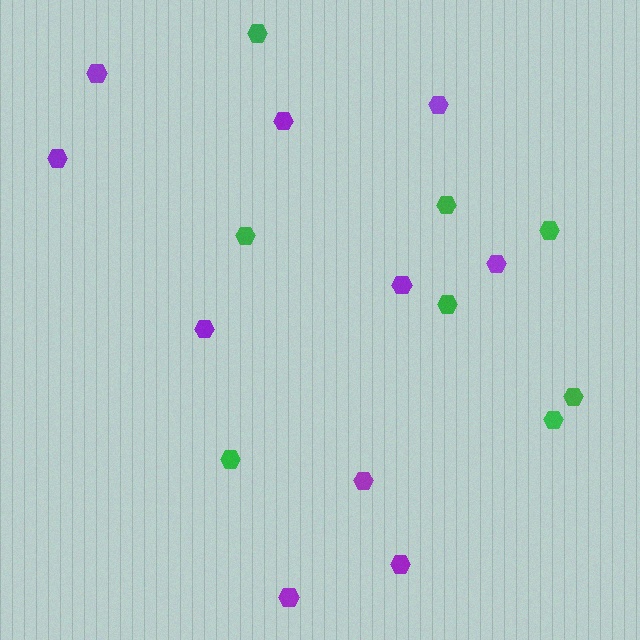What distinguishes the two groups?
There are 2 groups: one group of purple hexagons (10) and one group of green hexagons (8).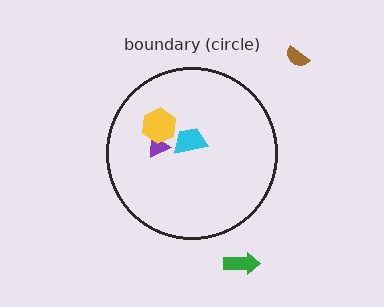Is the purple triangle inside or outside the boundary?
Inside.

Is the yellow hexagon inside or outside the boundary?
Inside.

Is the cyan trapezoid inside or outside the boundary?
Inside.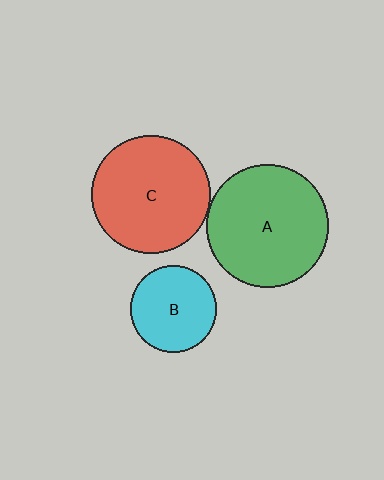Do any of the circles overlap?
No, none of the circles overlap.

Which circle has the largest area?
Circle A (green).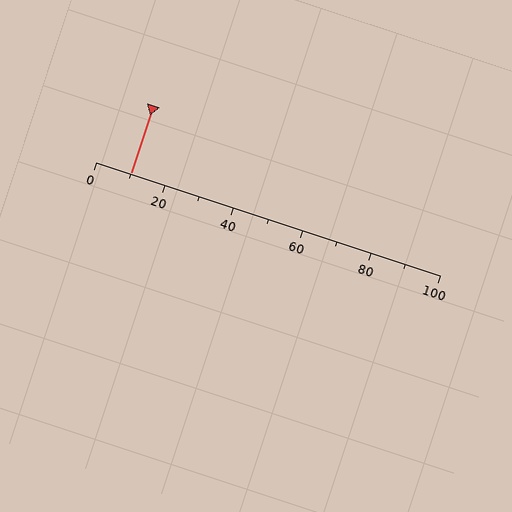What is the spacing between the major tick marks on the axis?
The major ticks are spaced 20 apart.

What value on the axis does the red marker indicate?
The marker indicates approximately 10.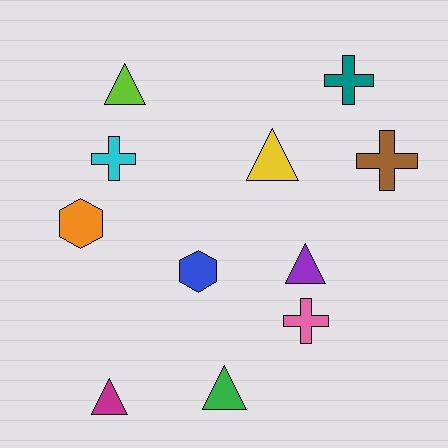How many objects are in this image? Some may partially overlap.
There are 11 objects.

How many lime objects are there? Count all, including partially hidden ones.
There is 1 lime object.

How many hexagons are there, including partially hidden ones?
There are 2 hexagons.